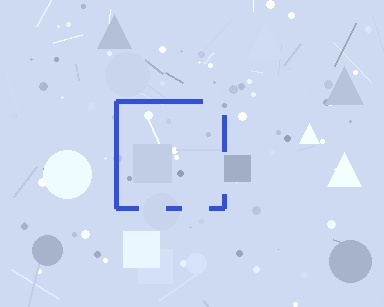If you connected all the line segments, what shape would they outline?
They would outline a square.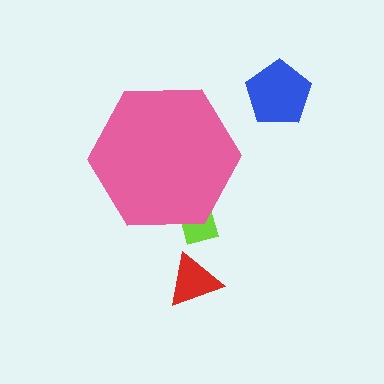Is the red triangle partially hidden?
No, the red triangle is fully visible.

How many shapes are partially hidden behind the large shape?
1 shape is partially hidden.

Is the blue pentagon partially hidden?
No, the blue pentagon is fully visible.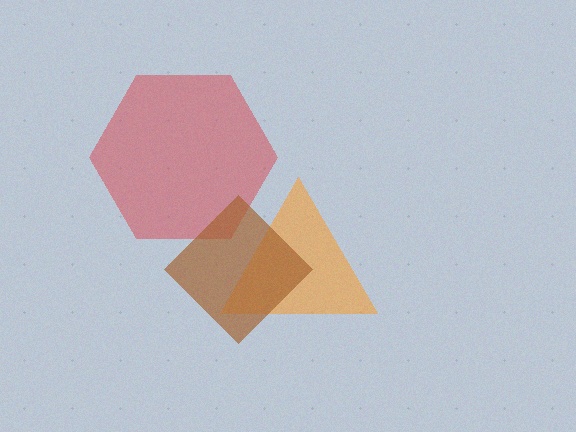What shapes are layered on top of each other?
The layered shapes are: a red hexagon, an orange triangle, a brown diamond.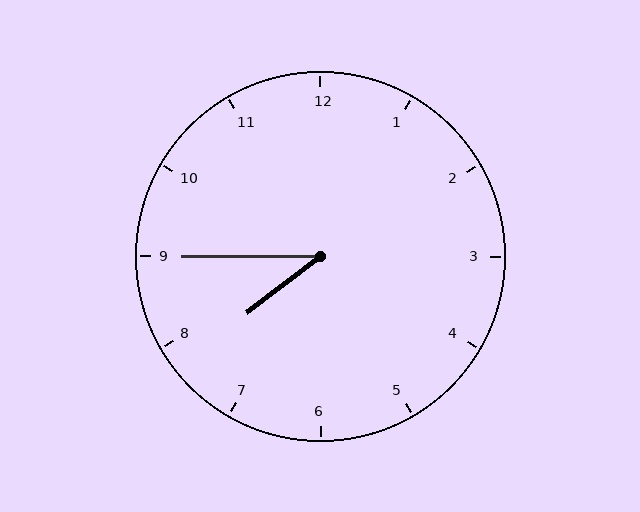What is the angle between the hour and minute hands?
Approximately 38 degrees.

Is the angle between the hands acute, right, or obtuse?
It is acute.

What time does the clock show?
7:45.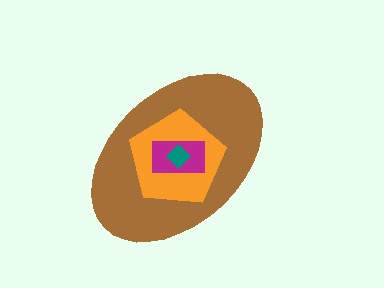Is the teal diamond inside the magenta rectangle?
Yes.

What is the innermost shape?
The teal diamond.